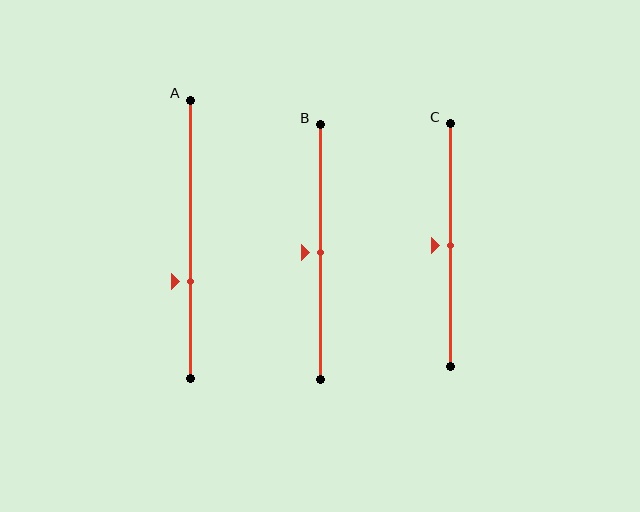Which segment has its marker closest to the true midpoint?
Segment B has its marker closest to the true midpoint.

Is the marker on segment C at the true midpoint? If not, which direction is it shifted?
Yes, the marker on segment C is at the true midpoint.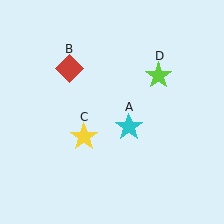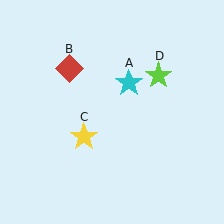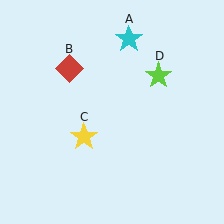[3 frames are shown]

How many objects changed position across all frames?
1 object changed position: cyan star (object A).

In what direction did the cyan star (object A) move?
The cyan star (object A) moved up.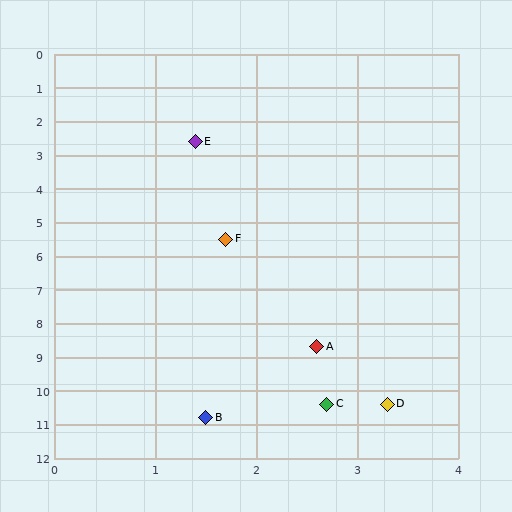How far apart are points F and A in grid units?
Points F and A are about 3.3 grid units apart.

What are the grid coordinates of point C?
Point C is at approximately (2.7, 10.4).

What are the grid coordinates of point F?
Point F is at approximately (1.7, 5.5).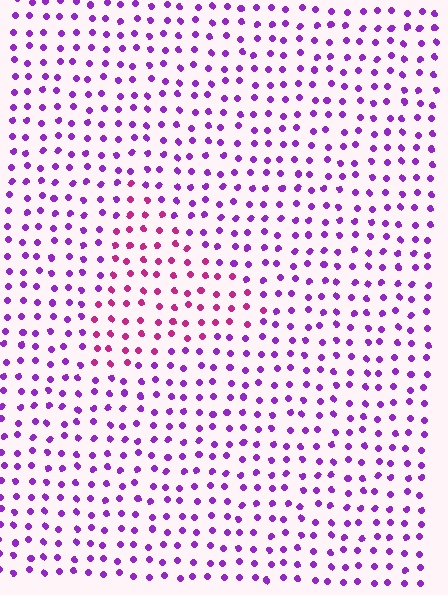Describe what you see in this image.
The image is filled with small purple elements in a uniform arrangement. A triangle-shaped region is visible where the elements are tinted to a slightly different hue, forming a subtle color boundary.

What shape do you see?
I see a triangle.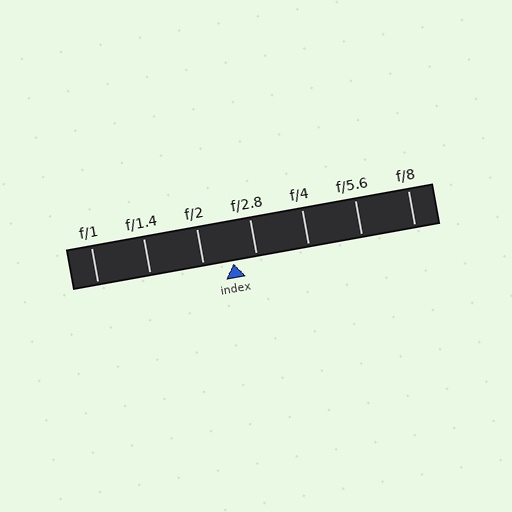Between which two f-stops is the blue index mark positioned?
The index mark is between f/2 and f/2.8.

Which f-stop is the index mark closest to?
The index mark is closest to f/2.8.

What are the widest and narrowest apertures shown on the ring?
The widest aperture shown is f/1 and the narrowest is f/8.